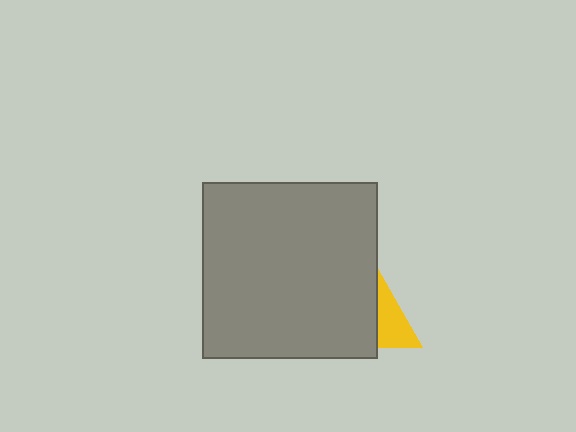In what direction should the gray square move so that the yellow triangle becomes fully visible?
The gray square should move left. That is the shortest direction to clear the overlap and leave the yellow triangle fully visible.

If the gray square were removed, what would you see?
You would see the complete yellow triangle.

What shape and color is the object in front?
The object in front is a gray square.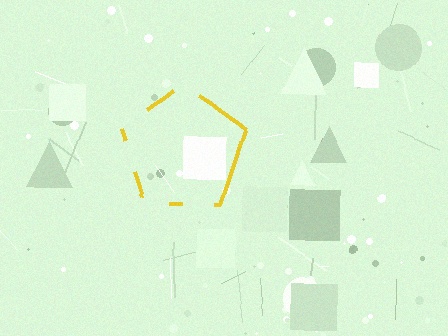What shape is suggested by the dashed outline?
The dashed outline suggests a pentagon.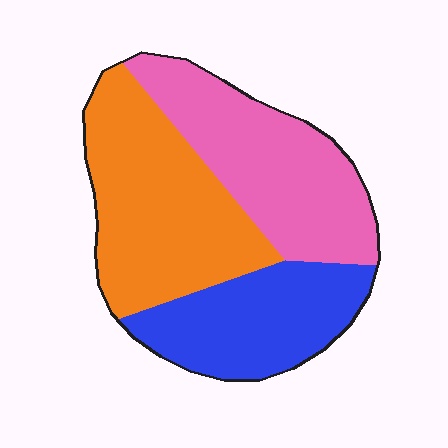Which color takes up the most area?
Orange, at roughly 40%.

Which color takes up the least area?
Blue, at roughly 25%.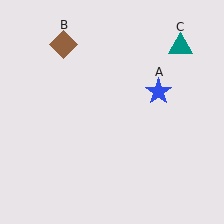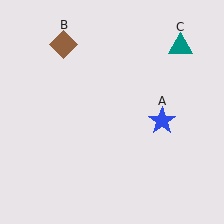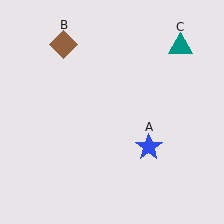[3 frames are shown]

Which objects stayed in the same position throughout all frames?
Brown diamond (object B) and teal triangle (object C) remained stationary.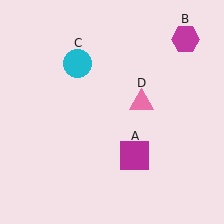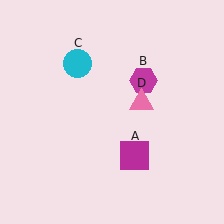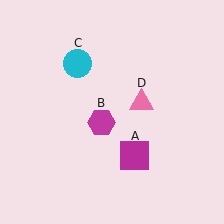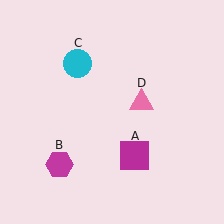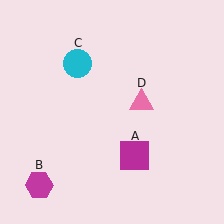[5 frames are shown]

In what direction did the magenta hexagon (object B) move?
The magenta hexagon (object B) moved down and to the left.